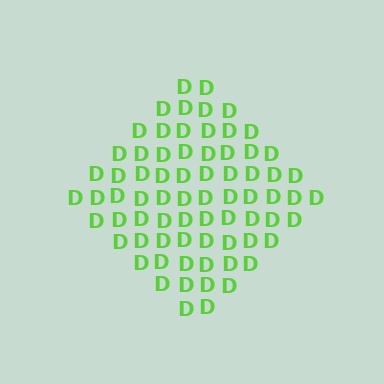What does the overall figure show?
The overall figure shows a diamond.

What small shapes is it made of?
It is made of small letter D's.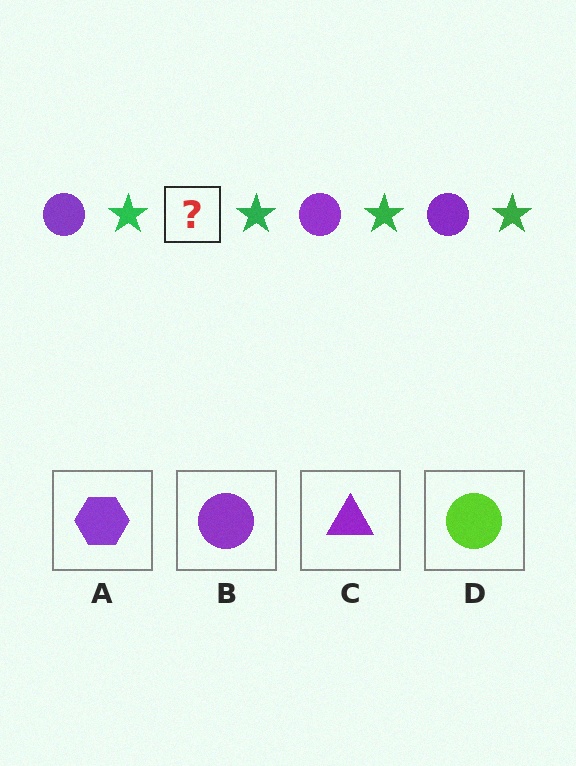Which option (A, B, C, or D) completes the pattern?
B.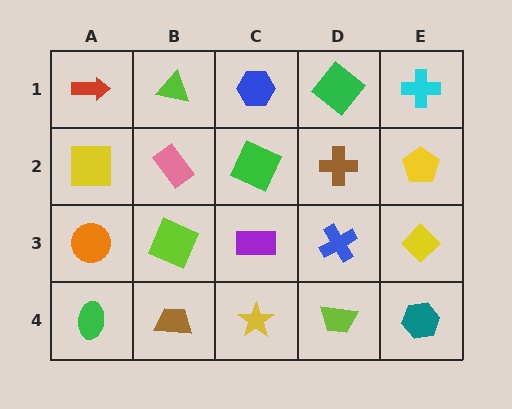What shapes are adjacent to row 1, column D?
A brown cross (row 2, column D), a blue hexagon (row 1, column C), a cyan cross (row 1, column E).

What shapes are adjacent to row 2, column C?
A blue hexagon (row 1, column C), a purple rectangle (row 3, column C), a pink rectangle (row 2, column B), a brown cross (row 2, column D).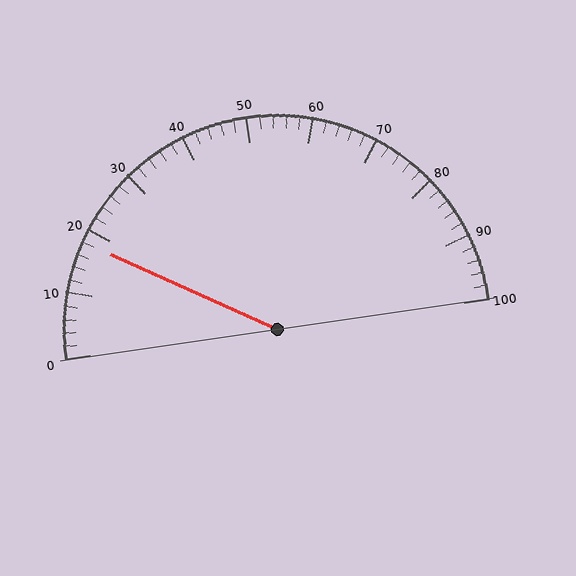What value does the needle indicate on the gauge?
The needle indicates approximately 18.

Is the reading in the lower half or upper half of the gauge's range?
The reading is in the lower half of the range (0 to 100).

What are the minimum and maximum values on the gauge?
The gauge ranges from 0 to 100.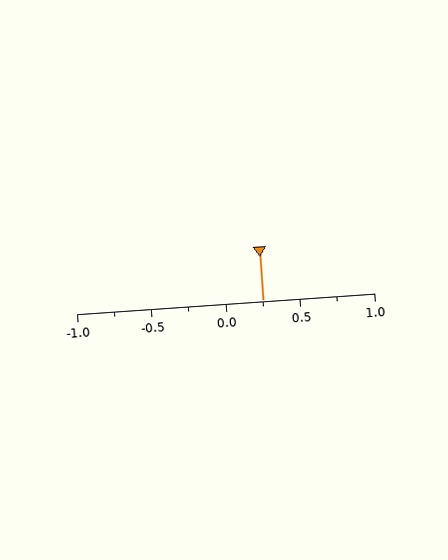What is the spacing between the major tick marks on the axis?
The major ticks are spaced 0.5 apart.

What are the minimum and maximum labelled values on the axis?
The axis runs from -1.0 to 1.0.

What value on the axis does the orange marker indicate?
The marker indicates approximately 0.25.